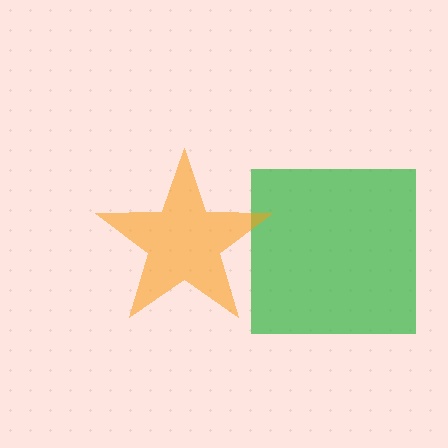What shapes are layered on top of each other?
The layered shapes are: a green square, an orange star.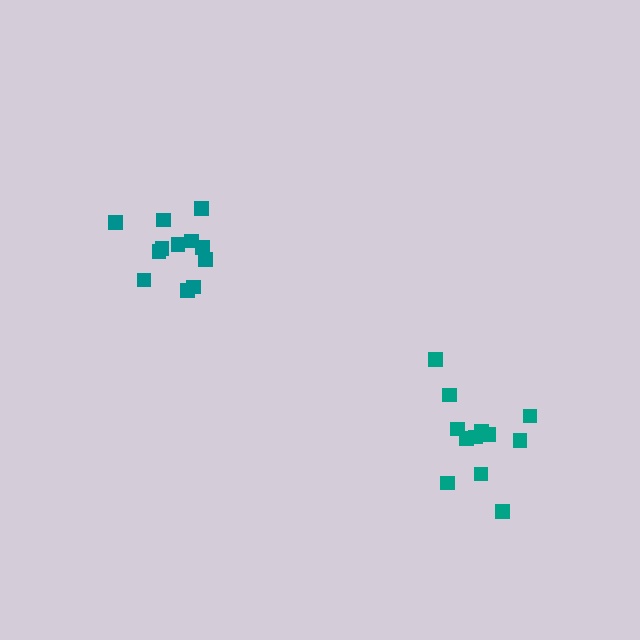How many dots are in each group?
Group 1: 14 dots, Group 2: 12 dots (26 total).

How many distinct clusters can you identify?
There are 2 distinct clusters.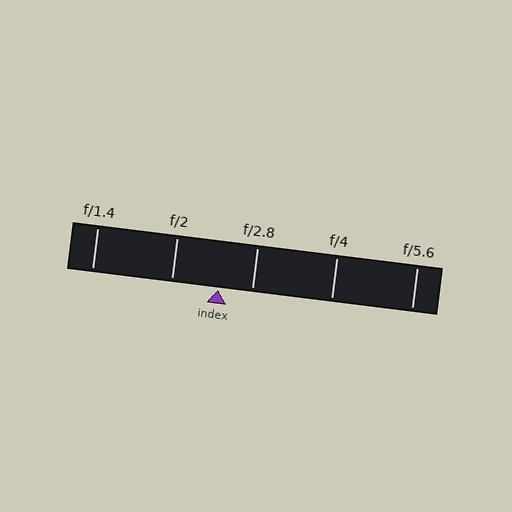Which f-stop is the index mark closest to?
The index mark is closest to f/2.8.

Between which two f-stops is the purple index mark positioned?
The index mark is between f/2 and f/2.8.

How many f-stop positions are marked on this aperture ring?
There are 5 f-stop positions marked.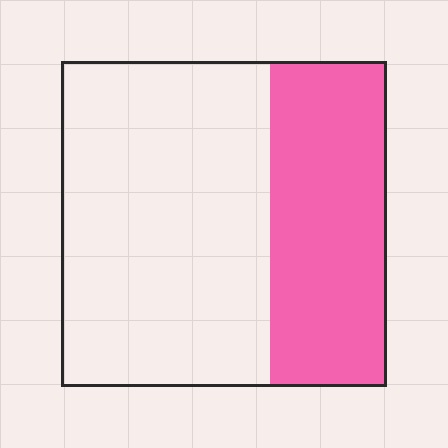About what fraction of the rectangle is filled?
About three eighths (3/8).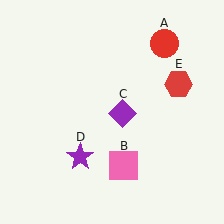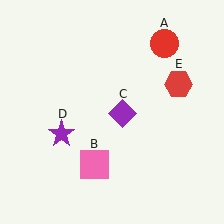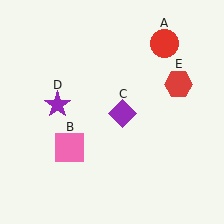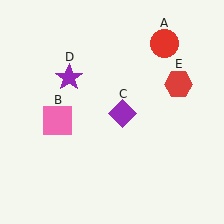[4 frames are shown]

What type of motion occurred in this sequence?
The pink square (object B), purple star (object D) rotated clockwise around the center of the scene.